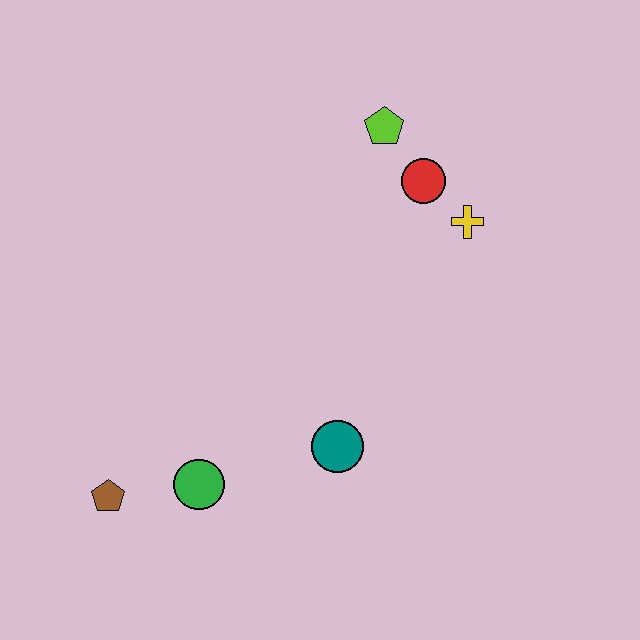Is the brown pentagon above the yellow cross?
No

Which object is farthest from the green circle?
The lime pentagon is farthest from the green circle.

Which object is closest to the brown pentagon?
The green circle is closest to the brown pentagon.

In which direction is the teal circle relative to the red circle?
The teal circle is below the red circle.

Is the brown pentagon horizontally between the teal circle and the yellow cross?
No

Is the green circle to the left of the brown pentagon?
No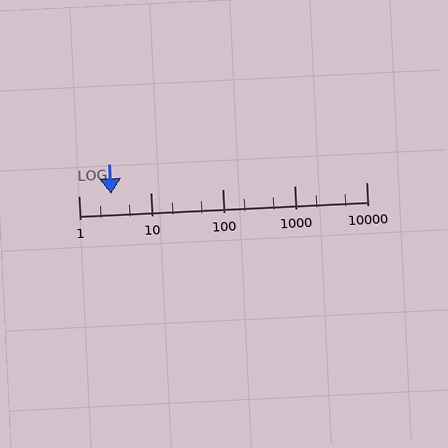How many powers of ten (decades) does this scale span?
The scale spans 4 decades, from 1 to 10000.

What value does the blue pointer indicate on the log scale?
The pointer indicates approximately 2.8.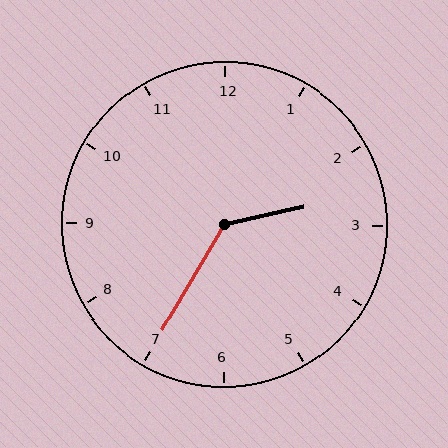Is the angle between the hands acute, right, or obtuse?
It is obtuse.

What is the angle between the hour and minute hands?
Approximately 132 degrees.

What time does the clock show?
2:35.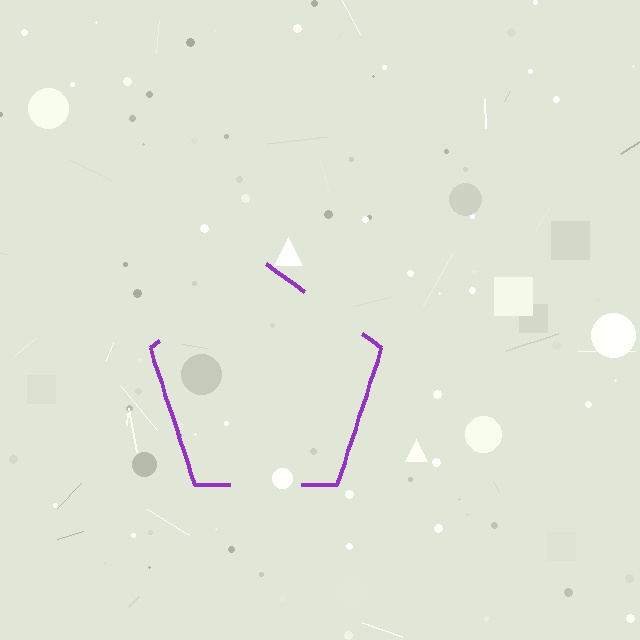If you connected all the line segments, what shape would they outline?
They would outline a pentagon.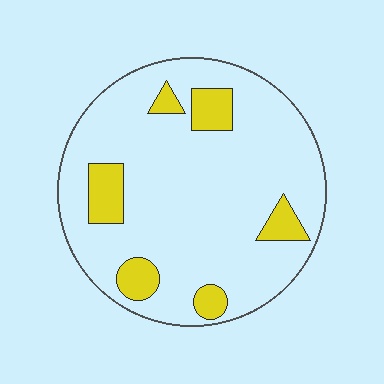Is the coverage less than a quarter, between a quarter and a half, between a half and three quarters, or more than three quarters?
Less than a quarter.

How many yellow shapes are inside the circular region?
6.